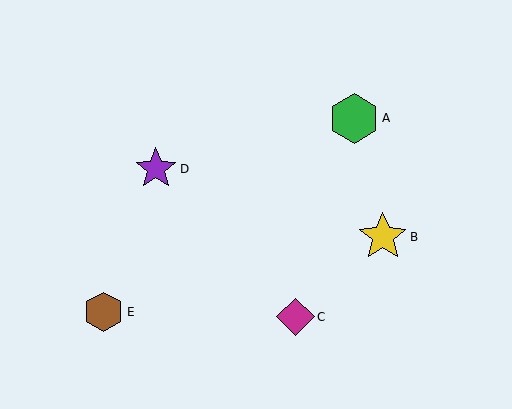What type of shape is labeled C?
Shape C is a magenta diamond.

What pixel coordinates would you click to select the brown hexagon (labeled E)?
Click at (104, 312) to select the brown hexagon E.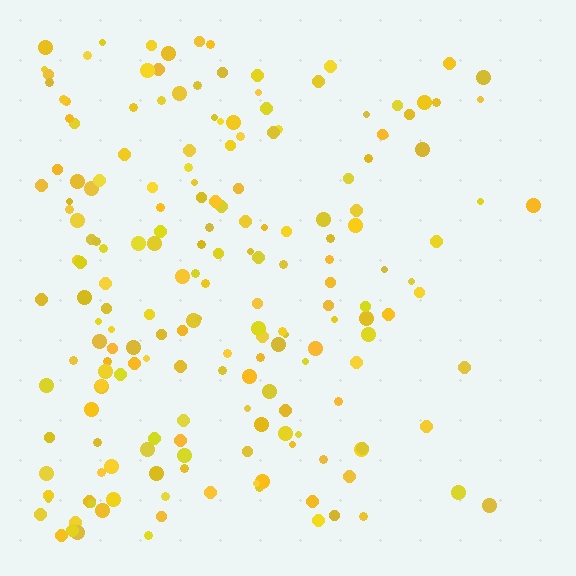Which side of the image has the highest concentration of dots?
The left.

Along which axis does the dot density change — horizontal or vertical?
Horizontal.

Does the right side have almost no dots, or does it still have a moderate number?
Still a moderate number, just noticeably fewer than the left.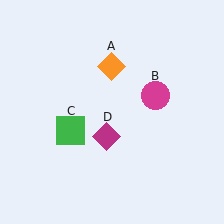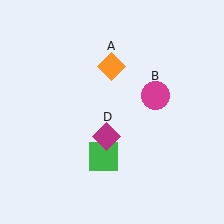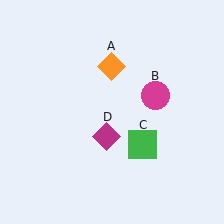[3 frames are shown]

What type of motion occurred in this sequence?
The green square (object C) rotated counterclockwise around the center of the scene.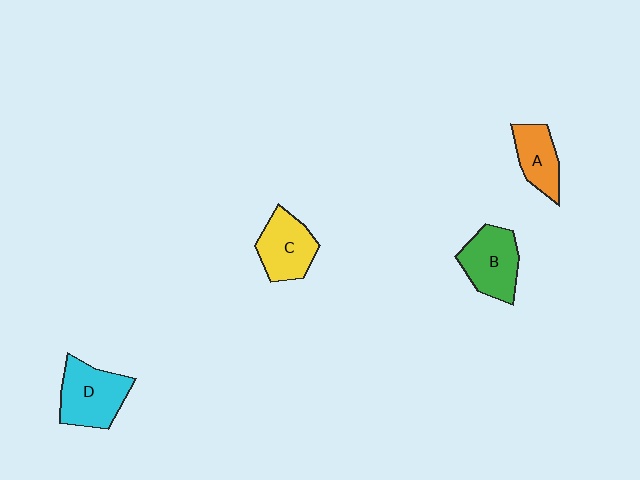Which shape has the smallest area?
Shape A (orange).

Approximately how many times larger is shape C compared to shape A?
Approximately 1.2 times.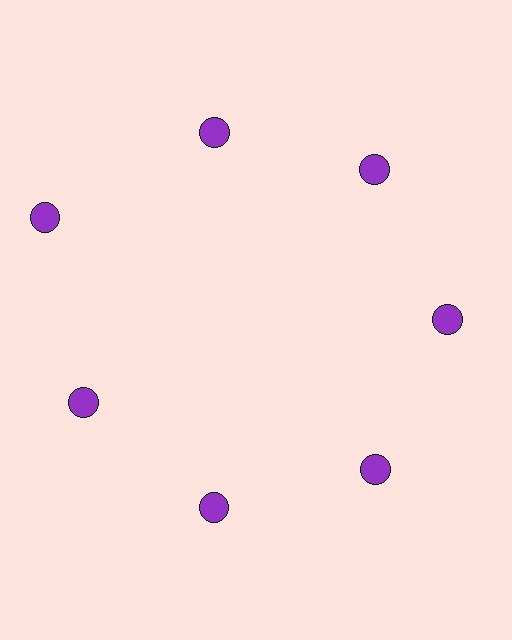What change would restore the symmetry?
The symmetry would be restored by moving it inward, back onto the ring so that all 7 circles sit at equal angles and equal distance from the center.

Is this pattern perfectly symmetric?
No. The 7 purple circles are arranged in a ring, but one element near the 10 o'clock position is pushed outward from the center, breaking the 7-fold rotational symmetry.